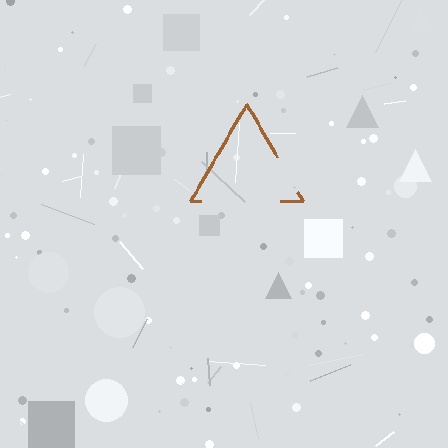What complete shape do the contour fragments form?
The contour fragments form a triangle.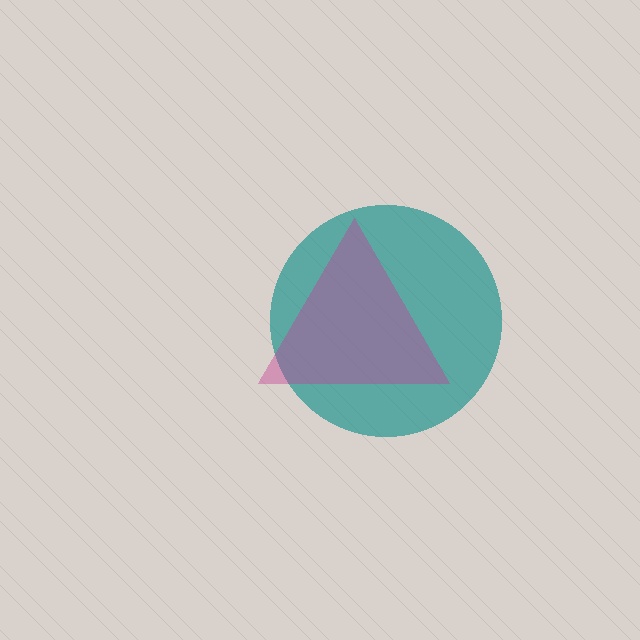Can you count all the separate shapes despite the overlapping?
Yes, there are 2 separate shapes.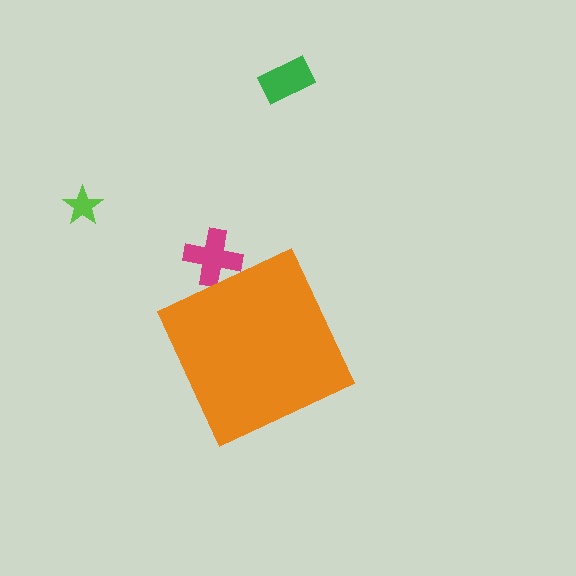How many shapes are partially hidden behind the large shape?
1 shape is partially hidden.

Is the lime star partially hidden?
No, the lime star is fully visible.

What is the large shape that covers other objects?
An orange diamond.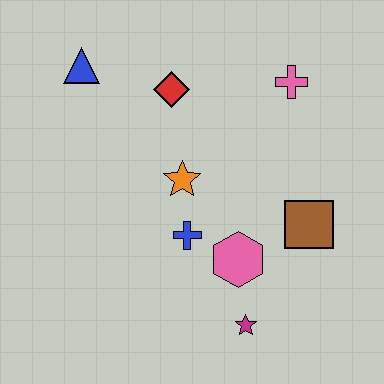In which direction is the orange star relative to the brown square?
The orange star is to the left of the brown square.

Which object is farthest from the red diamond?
The magenta star is farthest from the red diamond.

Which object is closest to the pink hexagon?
The blue cross is closest to the pink hexagon.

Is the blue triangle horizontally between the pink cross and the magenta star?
No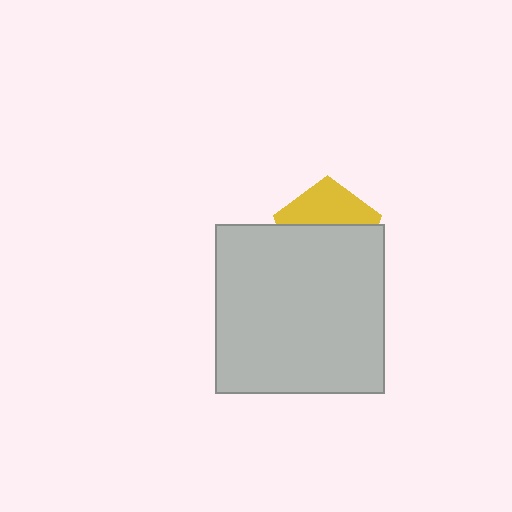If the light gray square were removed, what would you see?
You would see the complete yellow pentagon.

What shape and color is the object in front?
The object in front is a light gray square.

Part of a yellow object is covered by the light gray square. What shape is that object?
It is a pentagon.